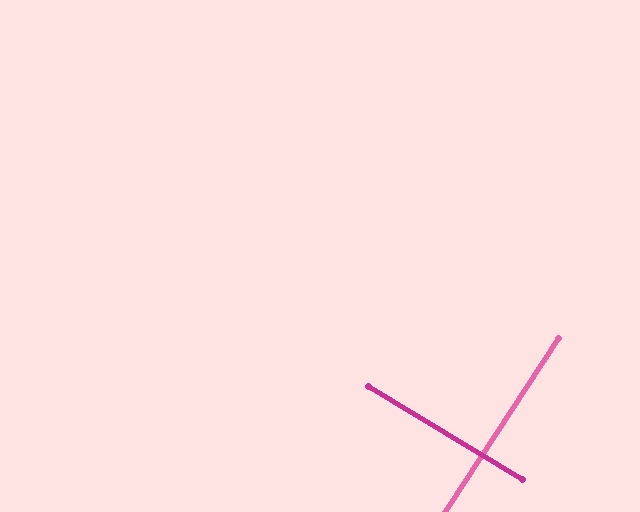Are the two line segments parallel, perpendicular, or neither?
Perpendicular — they meet at approximately 88°.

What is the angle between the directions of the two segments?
Approximately 88 degrees.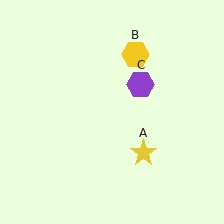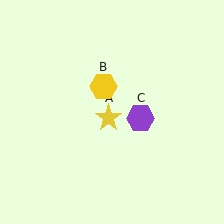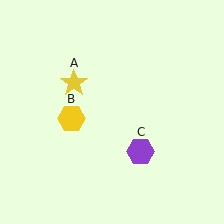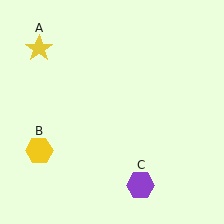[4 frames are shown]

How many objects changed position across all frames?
3 objects changed position: yellow star (object A), yellow hexagon (object B), purple hexagon (object C).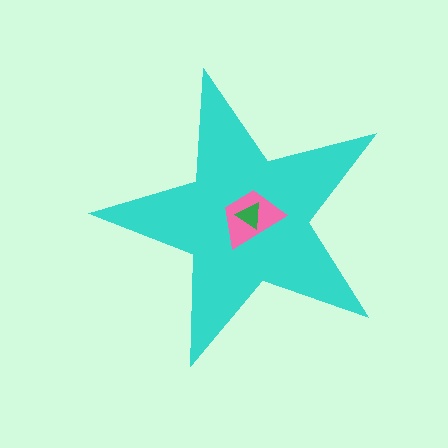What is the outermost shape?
The cyan star.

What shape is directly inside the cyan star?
The pink trapezoid.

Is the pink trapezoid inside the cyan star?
Yes.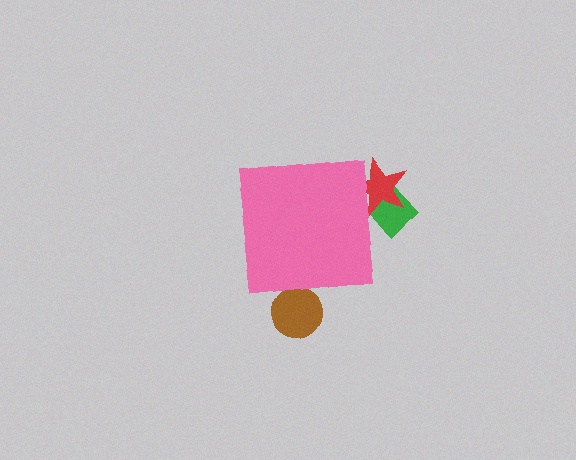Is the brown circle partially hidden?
Yes, the brown circle is partially hidden behind the pink square.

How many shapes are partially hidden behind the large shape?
3 shapes are partially hidden.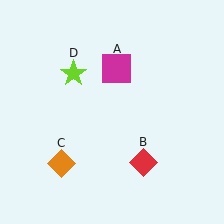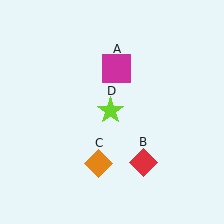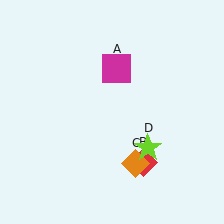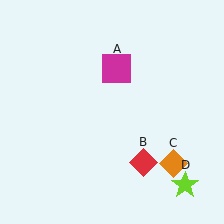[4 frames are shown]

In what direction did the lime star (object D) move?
The lime star (object D) moved down and to the right.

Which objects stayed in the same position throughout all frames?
Magenta square (object A) and red diamond (object B) remained stationary.